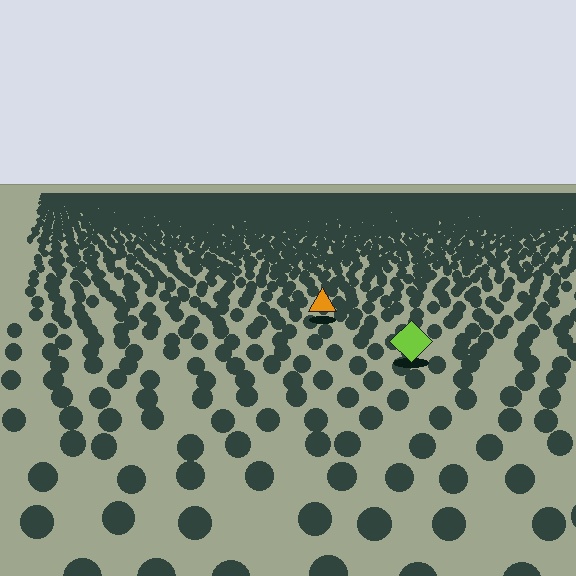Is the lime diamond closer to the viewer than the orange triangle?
Yes. The lime diamond is closer — you can tell from the texture gradient: the ground texture is coarser near it.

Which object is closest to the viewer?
The lime diamond is closest. The texture marks near it are larger and more spread out.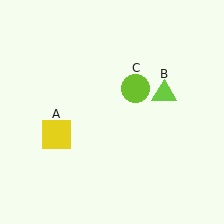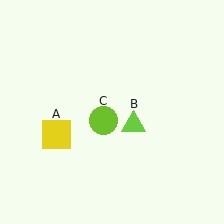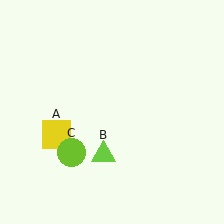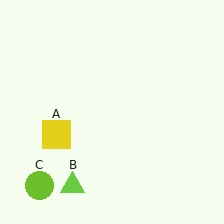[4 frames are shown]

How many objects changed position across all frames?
2 objects changed position: lime triangle (object B), lime circle (object C).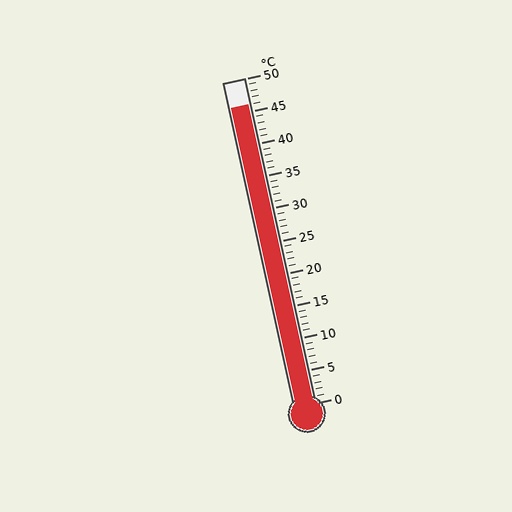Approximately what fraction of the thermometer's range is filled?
The thermometer is filled to approximately 90% of its range.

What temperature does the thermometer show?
The thermometer shows approximately 46°C.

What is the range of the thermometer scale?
The thermometer scale ranges from 0°C to 50°C.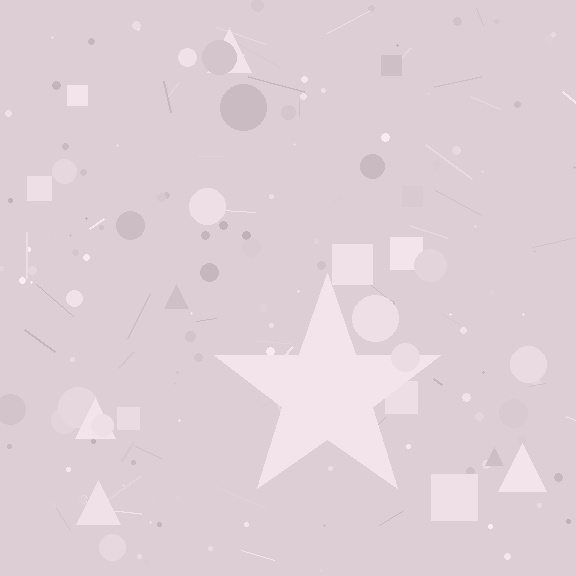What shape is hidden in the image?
A star is hidden in the image.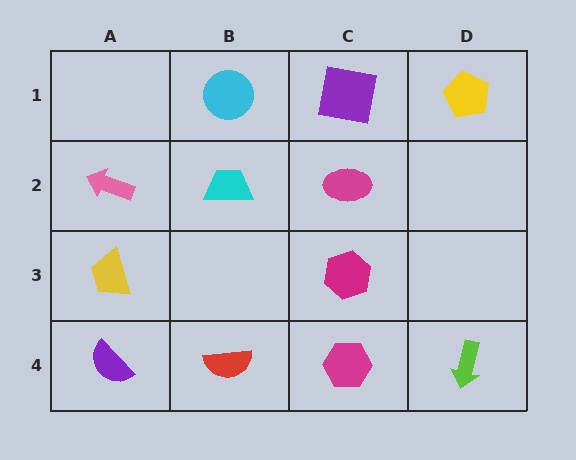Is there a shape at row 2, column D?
No, that cell is empty.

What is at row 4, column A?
A purple semicircle.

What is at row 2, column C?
A magenta ellipse.